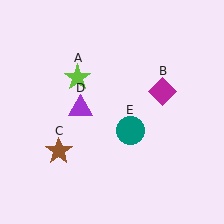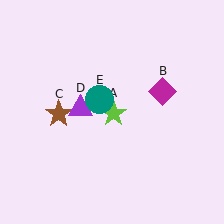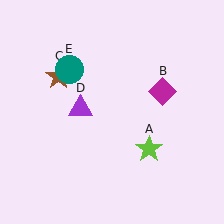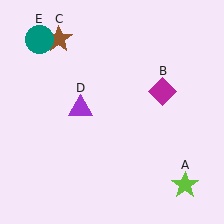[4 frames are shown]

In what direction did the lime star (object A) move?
The lime star (object A) moved down and to the right.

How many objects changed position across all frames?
3 objects changed position: lime star (object A), brown star (object C), teal circle (object E).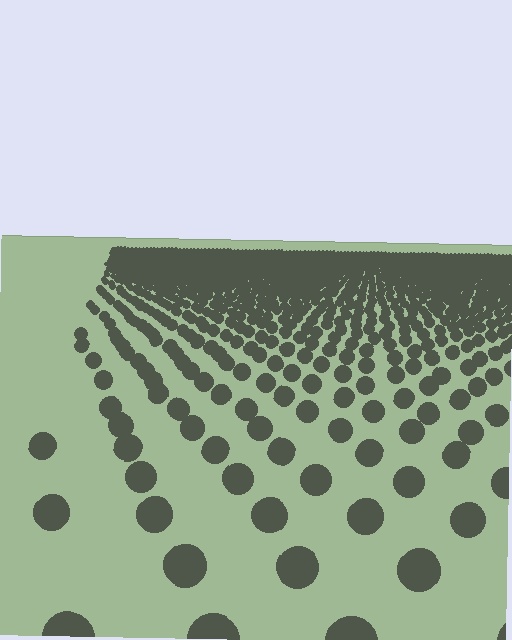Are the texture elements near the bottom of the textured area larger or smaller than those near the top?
Larger. Near the bottom, elements are closer to the viewer and appear at a bigger on-screen size.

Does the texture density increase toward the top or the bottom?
Density increases toward the top.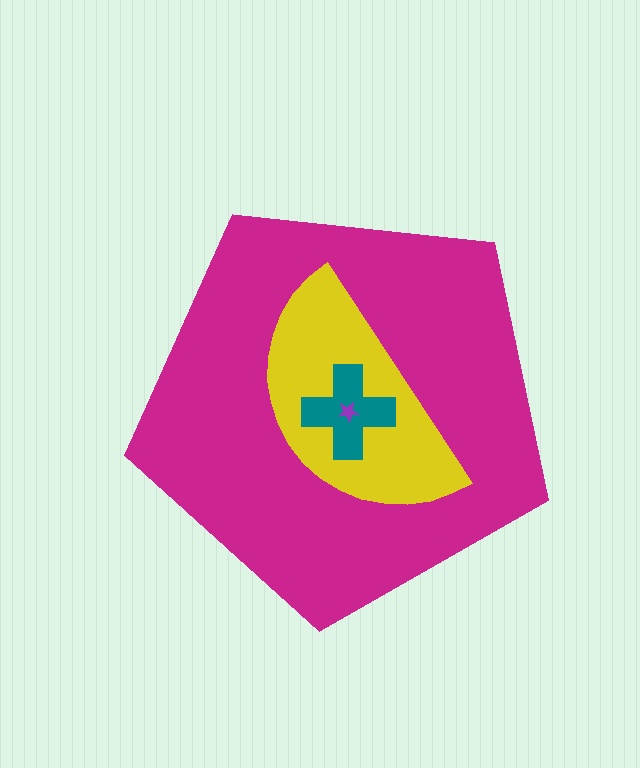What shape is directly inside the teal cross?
The purple star.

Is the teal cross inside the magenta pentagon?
Yes.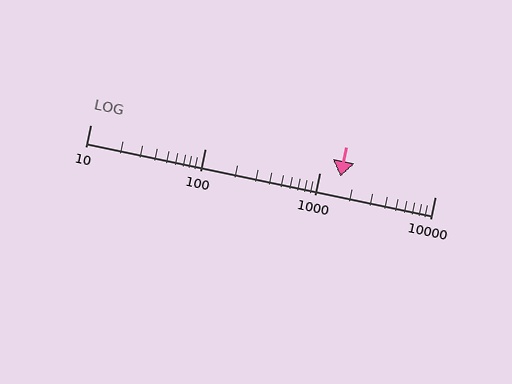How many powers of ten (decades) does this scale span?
The scale spans 3 decades, from 10 to 10000.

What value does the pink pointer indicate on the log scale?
The pointer indicates approximately 1500.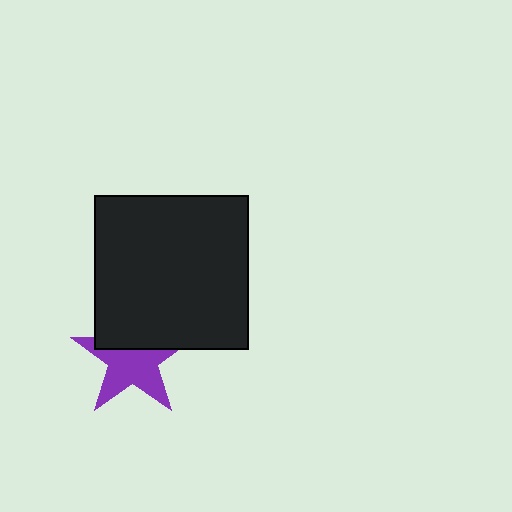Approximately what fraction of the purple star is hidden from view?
Roughly 37% of the purple star is hidden behind the black square.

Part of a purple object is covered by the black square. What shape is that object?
It is a star.